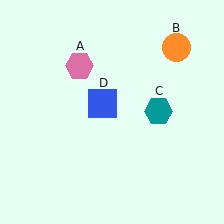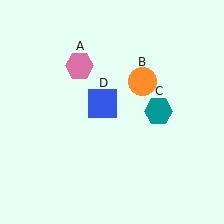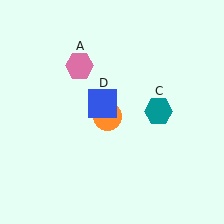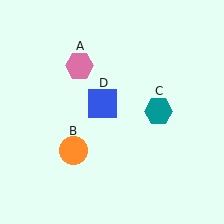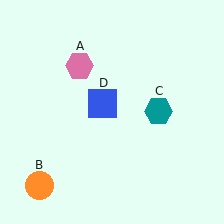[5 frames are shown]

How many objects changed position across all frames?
1 object changed position: orange circle (object B).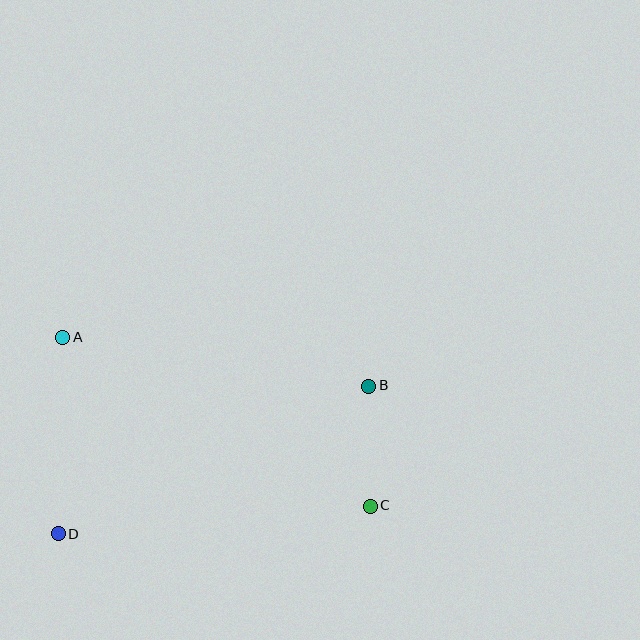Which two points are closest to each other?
Points B and C are closest to each other.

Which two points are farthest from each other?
Points A and C are farthest from each other.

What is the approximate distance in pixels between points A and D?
The distance between A and D is approximately 196 pixels.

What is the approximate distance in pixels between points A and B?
The distance between A and B is approximately 309 pixels.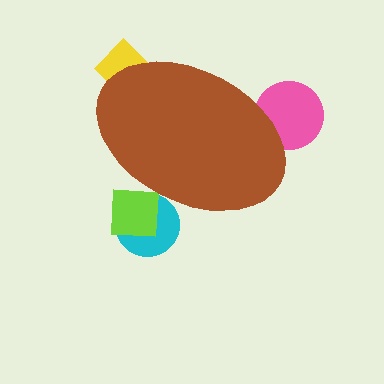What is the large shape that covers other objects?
A brown ellipse.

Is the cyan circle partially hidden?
Yes, the cyan circle is partially hidden behind the brown ellipse.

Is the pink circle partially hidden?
Yes, the pink circle is partially hidden behind the brown ellipse.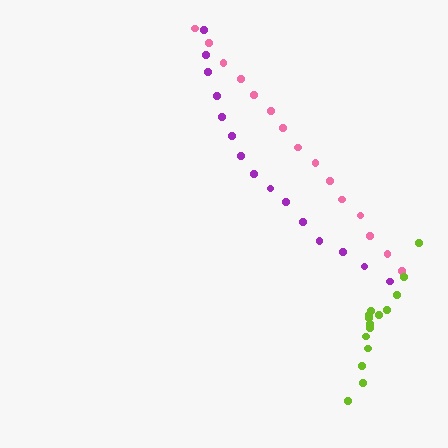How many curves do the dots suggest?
There are 3 distinct paths.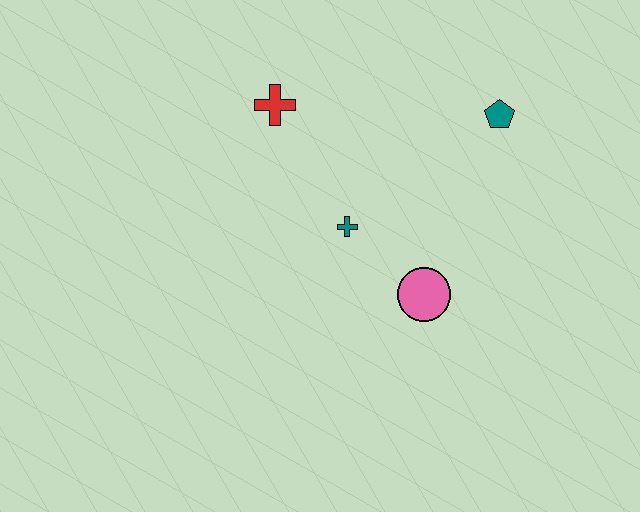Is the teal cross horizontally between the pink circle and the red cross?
Yes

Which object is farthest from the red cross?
The pink circle is farthest from the red cross.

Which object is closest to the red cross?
The teal cross is closest to the red cross.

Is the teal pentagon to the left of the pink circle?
No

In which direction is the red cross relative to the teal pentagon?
The red cross is to the left of the teal pentagon.